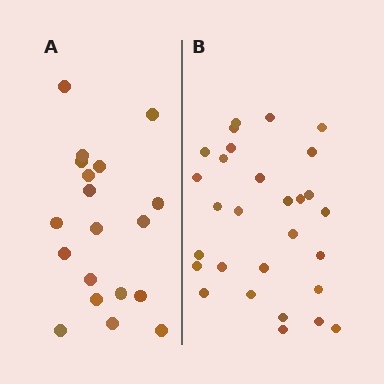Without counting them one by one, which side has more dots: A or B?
Region B (the right region) has more dots.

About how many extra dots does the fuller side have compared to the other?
Region B has roughly 10 or so more dots than region A.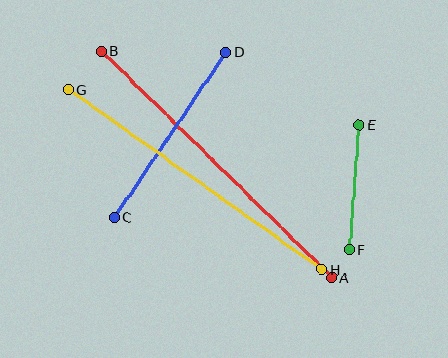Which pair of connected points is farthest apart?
Points A and B are farthest apart.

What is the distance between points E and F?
The distance is approximately 125 pixels.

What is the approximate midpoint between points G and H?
The midpoint is at approximately (195, 179) pixels.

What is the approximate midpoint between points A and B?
The midpoint is at approximately (216, 164) pixels.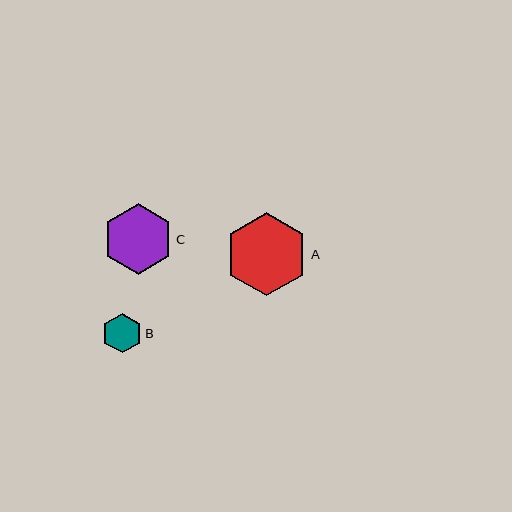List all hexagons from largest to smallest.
From largest to smallest: A, C, B.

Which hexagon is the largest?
Hexagon A is the largest with a size of approximately 83 pixels.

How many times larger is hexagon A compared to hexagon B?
Hexagon A is approximately 2.1 times the size of hexagon B.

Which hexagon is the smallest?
Hexagon B is the smallest with a size of approximately 40 pixels.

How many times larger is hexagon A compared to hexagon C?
Hexagon A is approximately 1.2 times the size of hexagon C.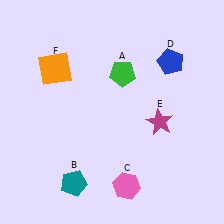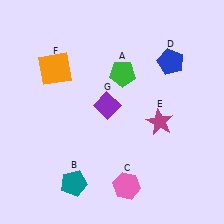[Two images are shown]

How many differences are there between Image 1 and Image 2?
There is 1 difference between the two images.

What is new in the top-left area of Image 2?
A purple diamond (G) was added in the top-left area of Image 2.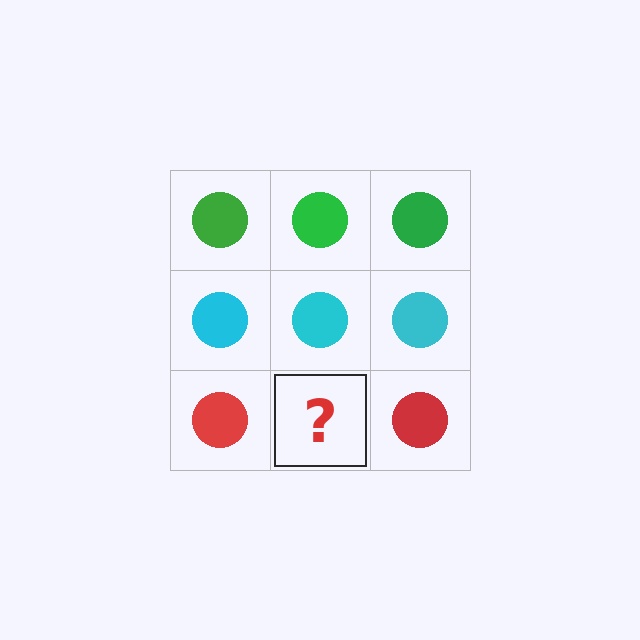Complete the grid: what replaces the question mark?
The question mark should be replaced with a red circle.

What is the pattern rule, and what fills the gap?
The rule is that each row has a consistent color. The gap should be filled with a red circle.